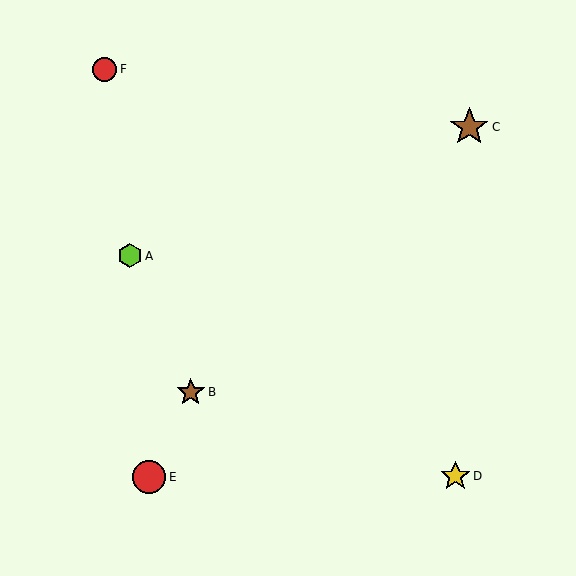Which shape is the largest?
The brown star (labeled C) is the largest.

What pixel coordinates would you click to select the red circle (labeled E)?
Click at (149, 477) to select the red circle E.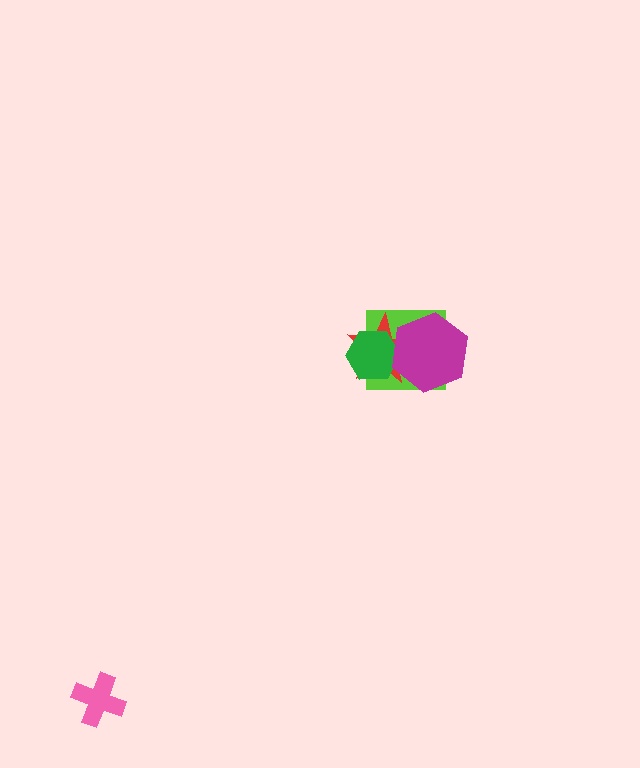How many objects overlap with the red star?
3 objects overlap with the red star.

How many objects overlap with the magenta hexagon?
3 objects overlap with the magenta hexagon.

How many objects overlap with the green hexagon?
3 objects overlap with the green hexagon.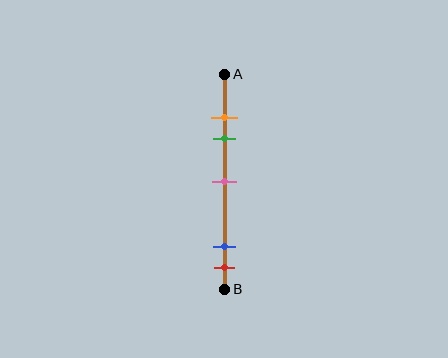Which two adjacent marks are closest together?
The orange and green marks are the closest adjacent pair.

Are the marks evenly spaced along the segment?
No, the marks are not evenly spaced.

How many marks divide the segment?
There are 5 marks dividing the segment.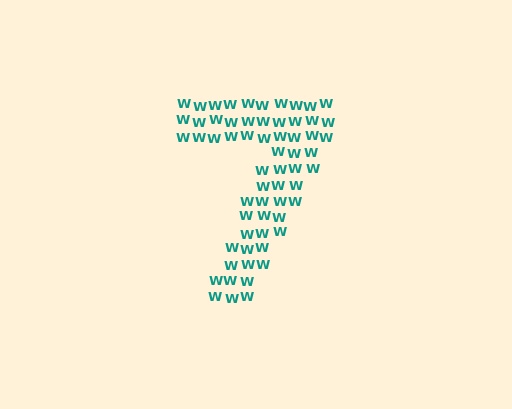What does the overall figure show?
The overall figure shows the digit 7.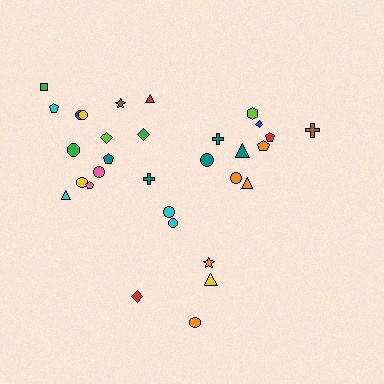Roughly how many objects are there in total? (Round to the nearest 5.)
Roughly 30 objects in total.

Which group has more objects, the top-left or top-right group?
The top-left group.